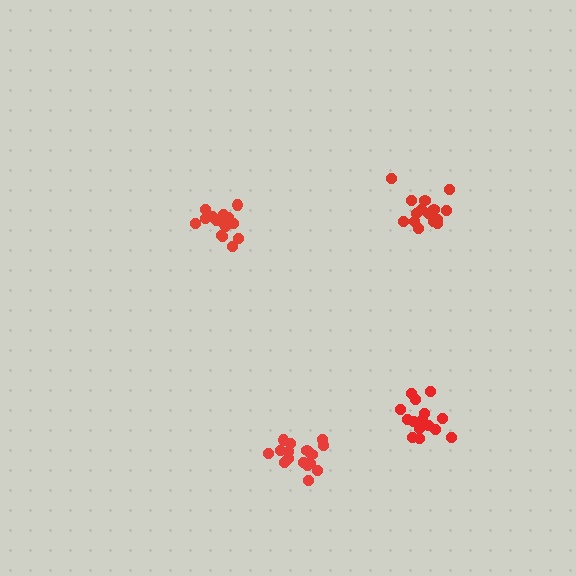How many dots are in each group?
Group 1: 16 dots, Group 2: 17 dots, Group 3: 15 dots, Group 4: 17 dots (65 total).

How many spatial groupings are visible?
There are 4 spatial groupings.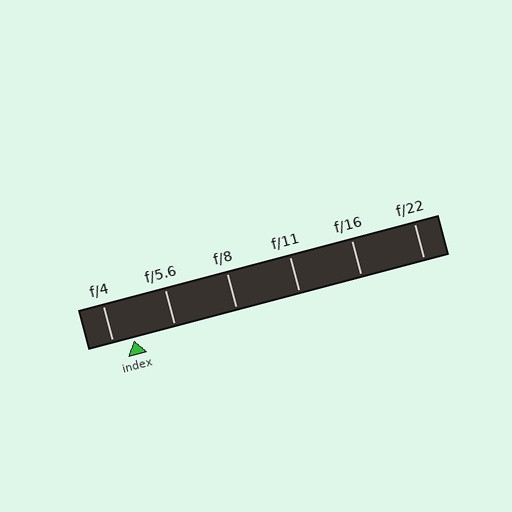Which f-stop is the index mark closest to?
The index mark is closest to f/4.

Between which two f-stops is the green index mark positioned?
The index mark is between f/4 and f/5.6.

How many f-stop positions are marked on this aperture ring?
There are 6 f-stop positions marked.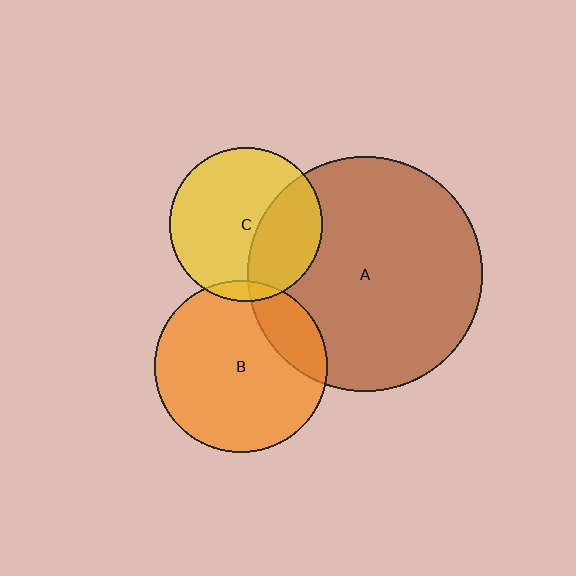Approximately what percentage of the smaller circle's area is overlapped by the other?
Approximately 5%.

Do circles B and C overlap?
Yes.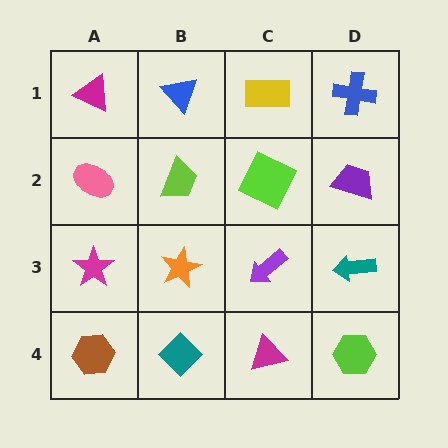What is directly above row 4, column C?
A purple arrow.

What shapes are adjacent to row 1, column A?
A pink ellipse (row 2, column A), a blue triangle (row 1, column B).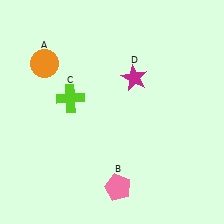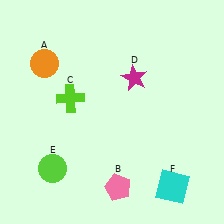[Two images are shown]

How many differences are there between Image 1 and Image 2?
There are 2 differences between the two images.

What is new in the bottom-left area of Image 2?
A lime circle (E) was added in the bottom-left area of Image 2.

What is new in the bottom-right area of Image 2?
A cyan square (F) was added in the bottom-right area of Image 2.